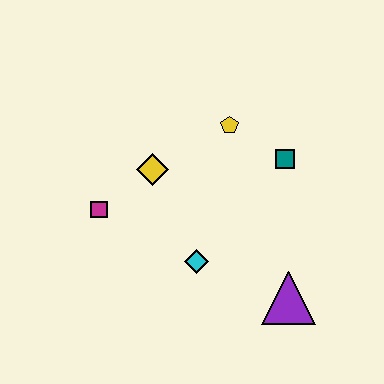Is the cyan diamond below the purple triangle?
No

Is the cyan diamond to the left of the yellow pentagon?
Yes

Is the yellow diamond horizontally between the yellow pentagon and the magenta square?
Yes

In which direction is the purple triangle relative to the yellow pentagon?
The purple triangle is below the yellow pentagon.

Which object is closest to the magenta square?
The yellow diamond is closest to the magenta square.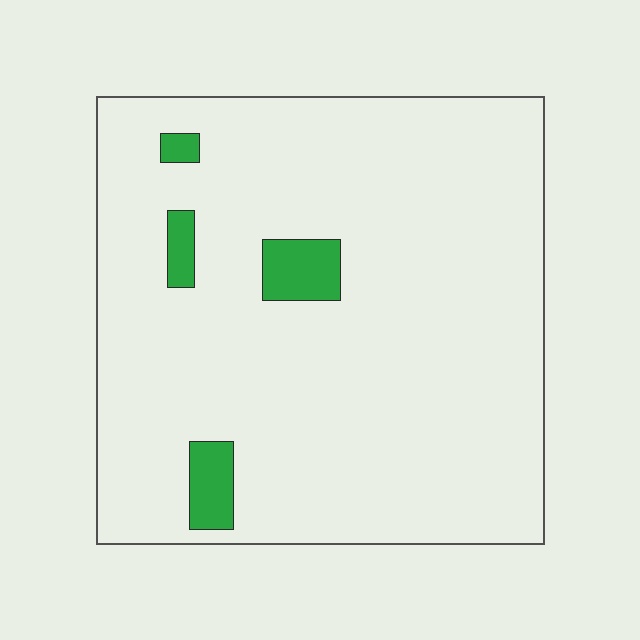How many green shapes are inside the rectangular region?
4.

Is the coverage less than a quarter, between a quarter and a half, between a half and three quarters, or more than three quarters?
Less than a quarter.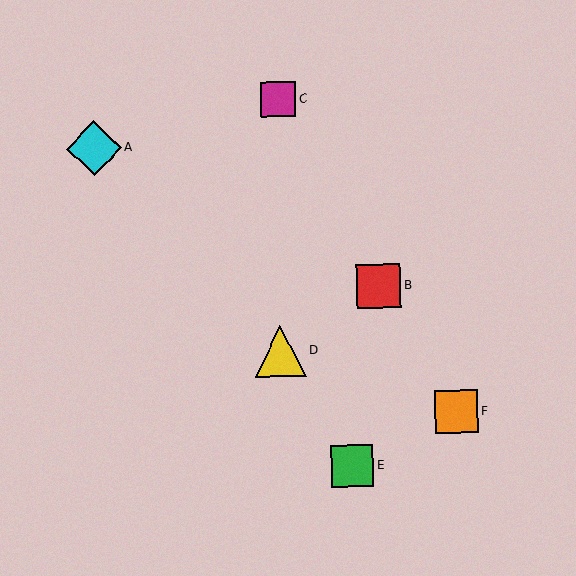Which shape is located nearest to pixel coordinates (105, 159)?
The cyan diamond (labeled A) at (94, 148) is nearest to that location.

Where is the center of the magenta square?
The center of the magenta square is at (278, 99).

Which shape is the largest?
The cyan diamond (labeled A) is the largest.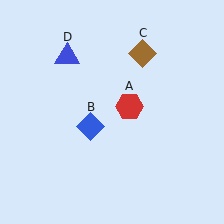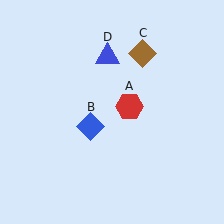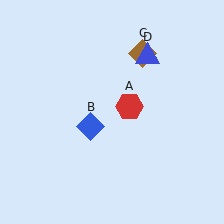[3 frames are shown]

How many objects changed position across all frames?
1 object changed position: blue triangle (object D).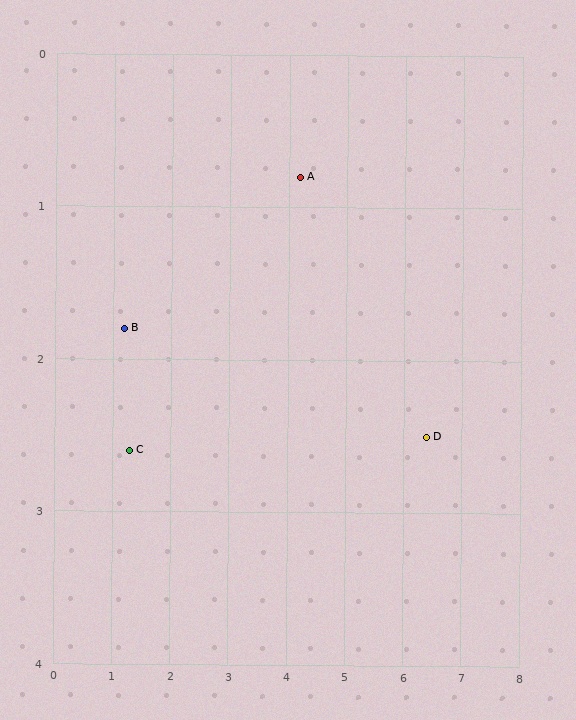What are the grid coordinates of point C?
Point C is at approximately (1.3, 2.6).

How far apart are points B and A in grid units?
Points B and A are about 3.2 grid units apart.